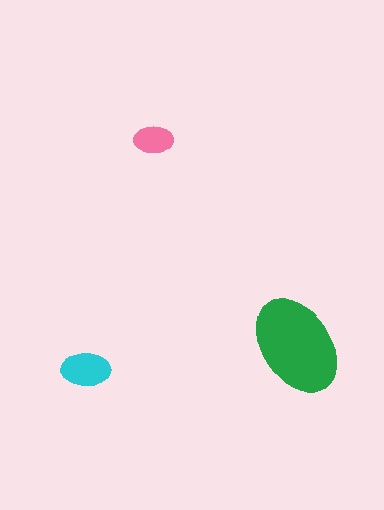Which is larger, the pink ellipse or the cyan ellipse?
The cyan one.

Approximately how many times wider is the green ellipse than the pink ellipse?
About 2.5 times wider.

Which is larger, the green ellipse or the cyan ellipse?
The green one.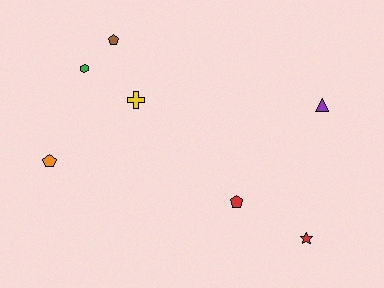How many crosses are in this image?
There is 1 cross.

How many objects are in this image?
There are 7 objects.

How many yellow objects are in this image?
There is 1 yellow object.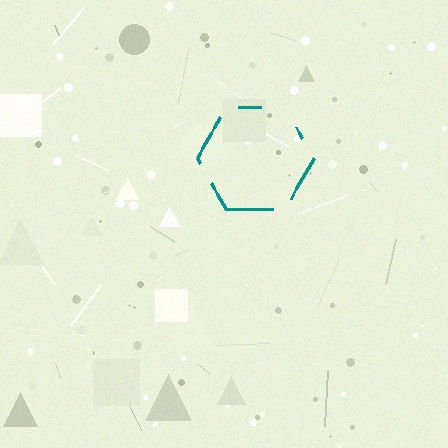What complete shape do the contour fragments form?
The contour fragments form a hexagon.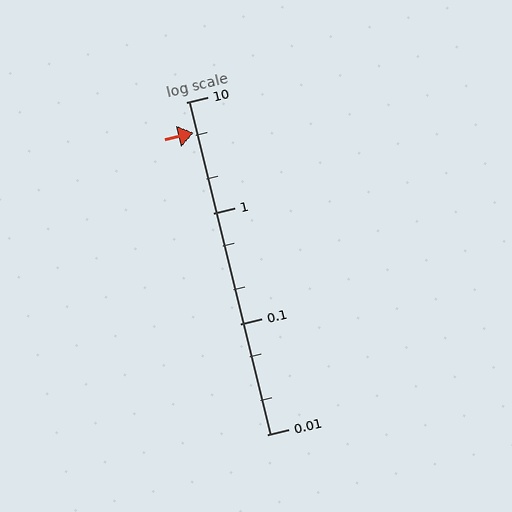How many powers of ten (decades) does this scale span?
The scale spans 3 decades, from 0.01 to 10.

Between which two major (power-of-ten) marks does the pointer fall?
The pointer is between 1 and 10.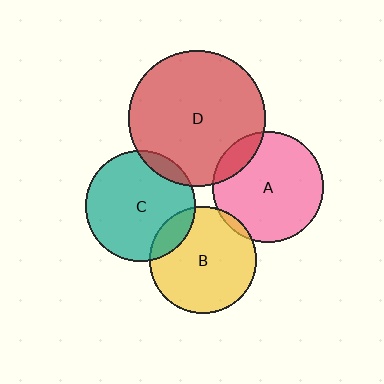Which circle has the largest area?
Circle D (red).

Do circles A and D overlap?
Yes.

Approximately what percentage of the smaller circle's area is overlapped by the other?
Approximately 15%.